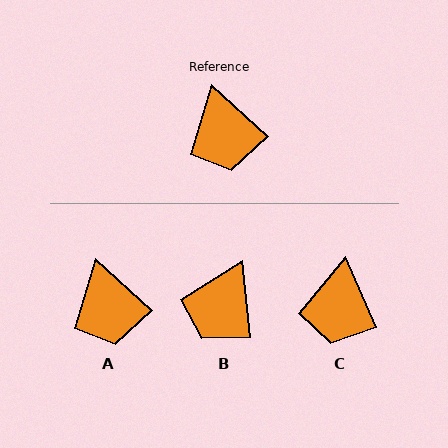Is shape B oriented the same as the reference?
No, it is off by about 41 degrees.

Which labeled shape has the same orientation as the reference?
A.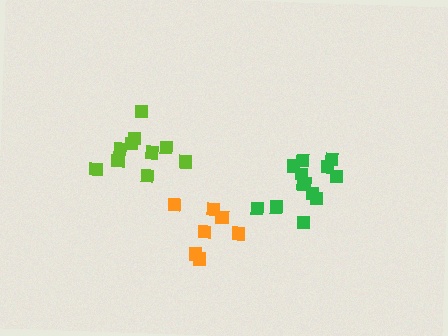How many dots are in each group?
Group 1: 7 dots, Group 2: 13 dots, Group 3: 10 dots (30 total).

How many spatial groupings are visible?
There are 3 spatial groupings.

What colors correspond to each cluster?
The clusters are colored: orange, green, lime.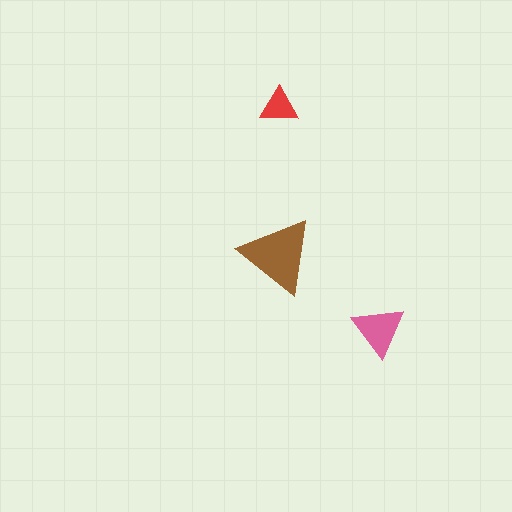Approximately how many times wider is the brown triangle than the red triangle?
About 2 times wider.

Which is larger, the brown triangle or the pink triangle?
The brown one.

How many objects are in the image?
There are 3 objects in the image.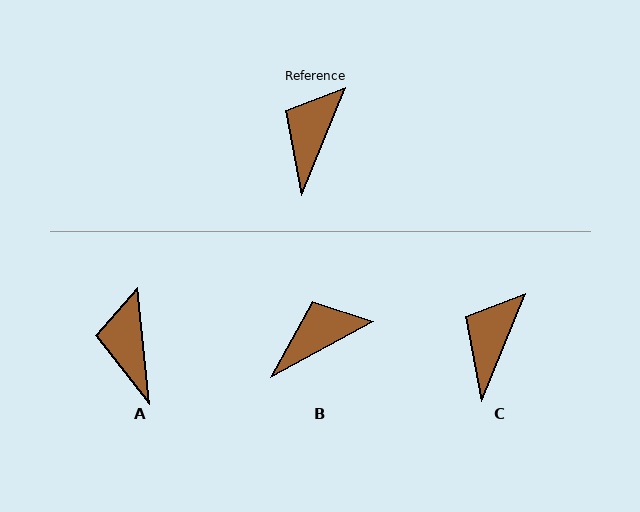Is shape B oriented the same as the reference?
No, it is off by about 39 degrees.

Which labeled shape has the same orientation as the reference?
C.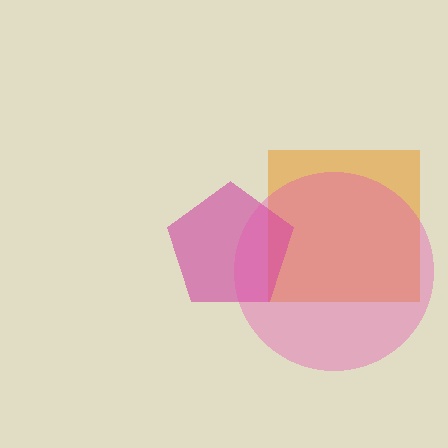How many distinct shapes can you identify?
There are 3 distinct shapes: an orange square, a magenta pentagon, a pink circle.